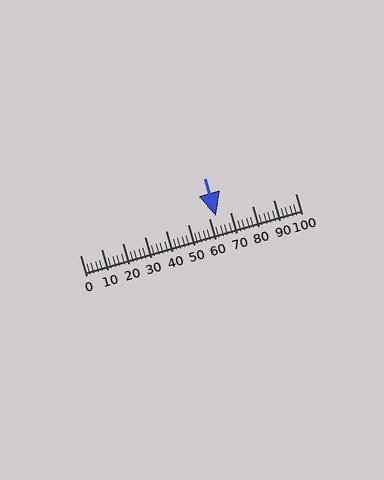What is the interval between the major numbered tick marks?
The major tick marks are spaced 10 units apart.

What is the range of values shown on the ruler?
The ruler shows values from 0 to 100.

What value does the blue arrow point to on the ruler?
The blue arrow points to approximately 63.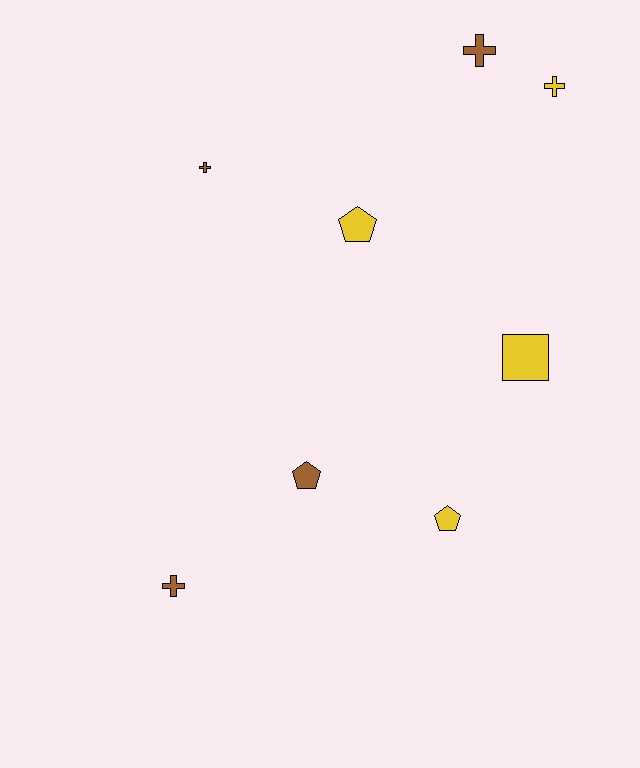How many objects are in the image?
There are 8 objects.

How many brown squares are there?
There are no brown squares.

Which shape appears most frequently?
Cross, with 4 objects.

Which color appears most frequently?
Brown, with 4 objects.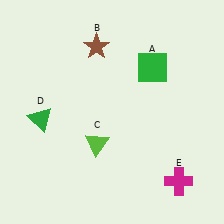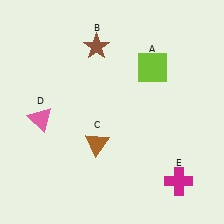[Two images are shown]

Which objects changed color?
A changed from green to lime. C changed from lime to brown. D changed from green to pink.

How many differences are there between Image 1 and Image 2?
There are 3 differences between the two images.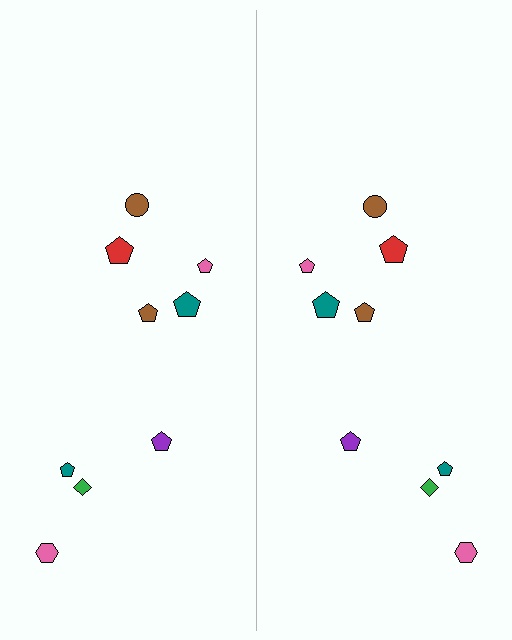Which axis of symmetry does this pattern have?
The pattern has a vertical axis of symmetry running through the center of the image.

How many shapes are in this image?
There are 18 shapes in this image.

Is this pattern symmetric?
Yes, this pattern has bilateral (reflection) symmetry.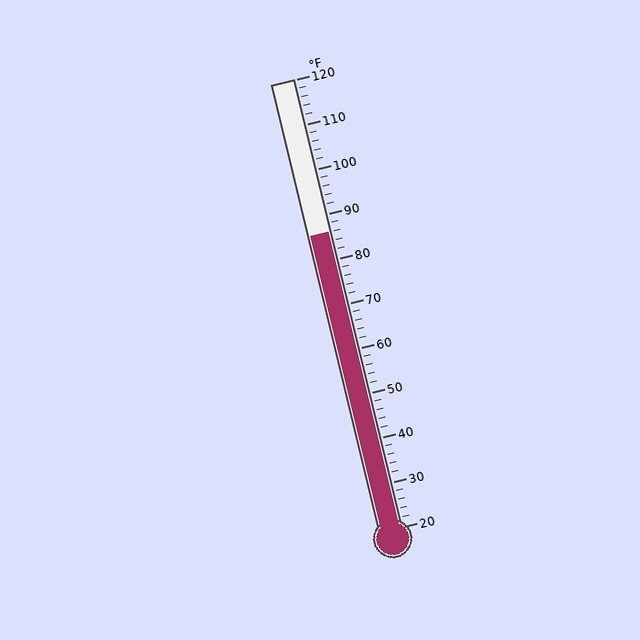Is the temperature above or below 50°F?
The temperature is above 50°F.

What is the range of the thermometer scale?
The thermometer scale ranges from 20°F to 120°F.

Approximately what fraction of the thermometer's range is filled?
The thermometer is filled to approximately 65% of its range.